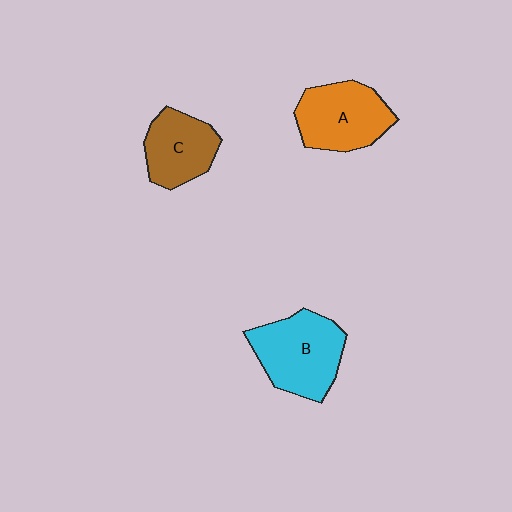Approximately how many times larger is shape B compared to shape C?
Approximately 1.4 times.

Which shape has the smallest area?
Shape C (brown).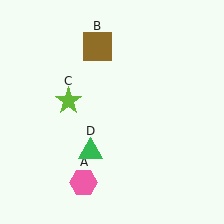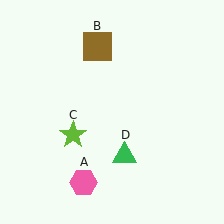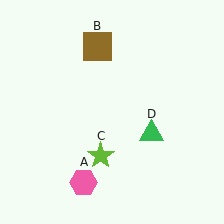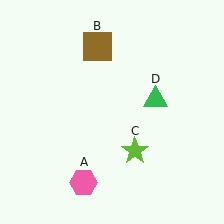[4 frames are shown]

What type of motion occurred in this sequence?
The lime star (object C), green triangle (object D) rotated counterclockwise around the center of the scene.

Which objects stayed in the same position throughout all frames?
Pink hexagon (object A) and brown square (object B) remained stationary.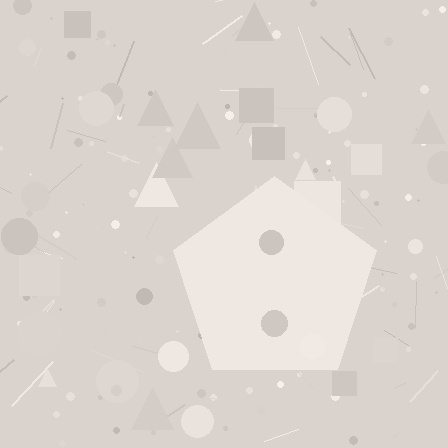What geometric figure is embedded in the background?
A pentagon is embedded in the background.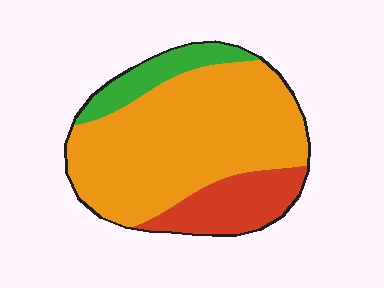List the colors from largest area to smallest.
From largest to smallest: orange, red, green.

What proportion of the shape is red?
Red covers around 20% of the shape.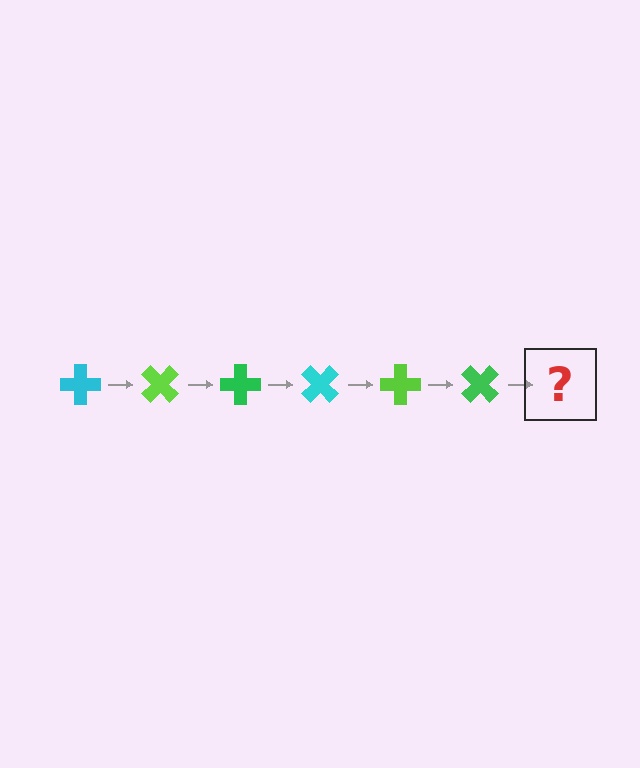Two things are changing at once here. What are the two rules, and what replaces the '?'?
The two rules are that it rotates 45 degrees each step and the color cycles through cyan, lime, and green. The '?' should be a cyan cross, rotated 270 degrees from the start.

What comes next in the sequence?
The next element should be a cyan cross, rotated 270 degrees from the start.